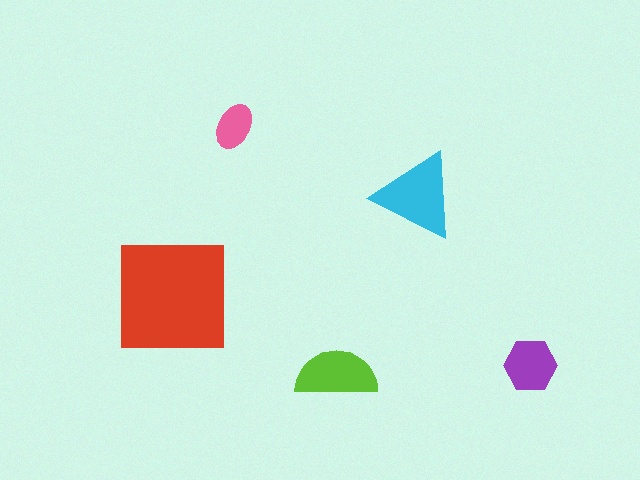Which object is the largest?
The red square.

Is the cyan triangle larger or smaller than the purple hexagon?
Larger.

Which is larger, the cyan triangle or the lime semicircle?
The cyan triangle.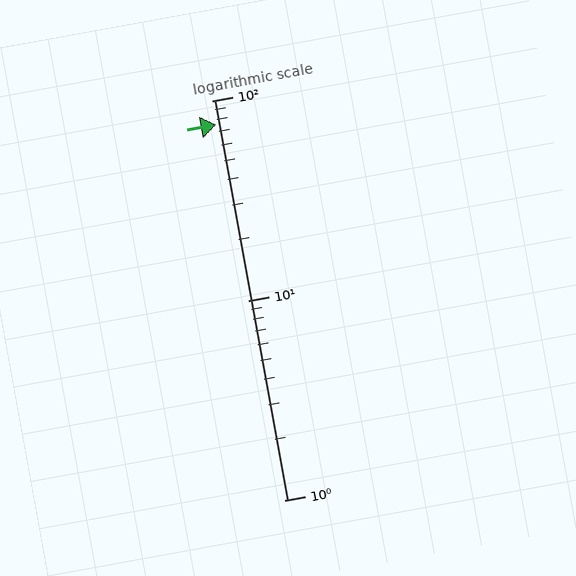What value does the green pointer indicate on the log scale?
The pointer indicates approximately 76.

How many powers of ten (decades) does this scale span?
The scale spans 2 decades, from 1 to 100.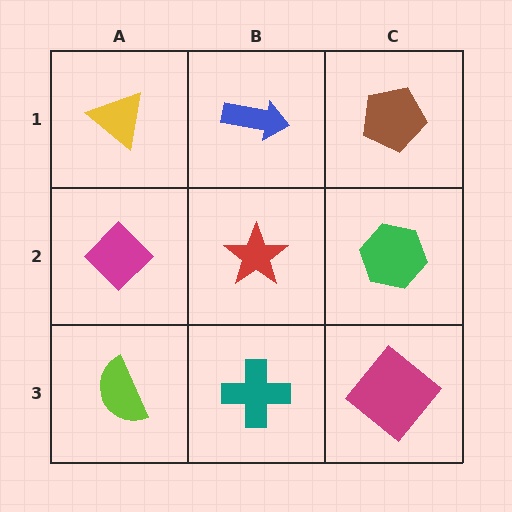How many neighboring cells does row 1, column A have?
2.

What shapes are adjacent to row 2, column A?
A yellow triangle (row 1, column A), a lime semicircle (row 3, column A), a red star (row 2, column B).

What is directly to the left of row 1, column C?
A blue arrow.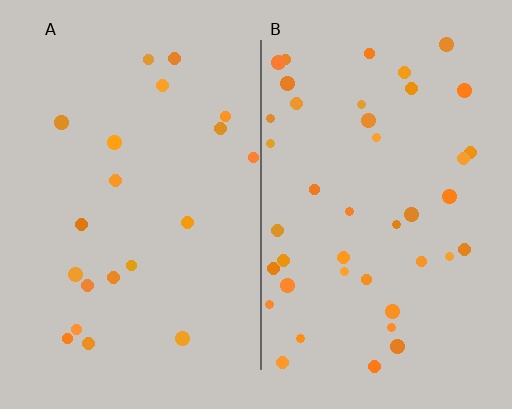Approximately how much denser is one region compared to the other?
Approximately 2.1× — region B over region A.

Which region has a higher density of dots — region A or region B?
B (the right).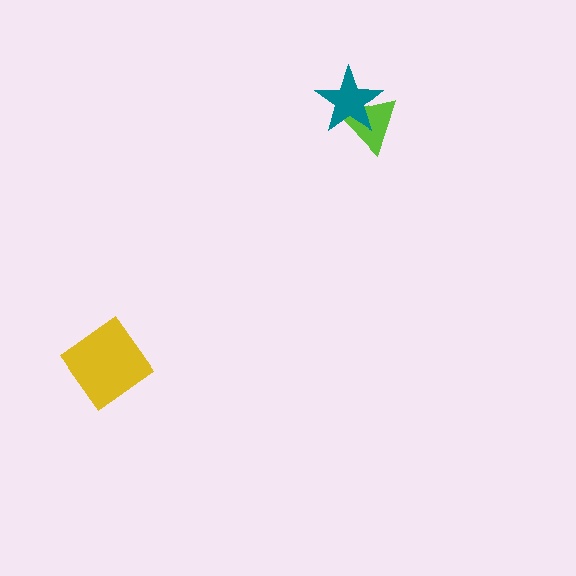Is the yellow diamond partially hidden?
No, no other shape covers it.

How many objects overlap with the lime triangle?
1 object overlaps with the lime triangle.